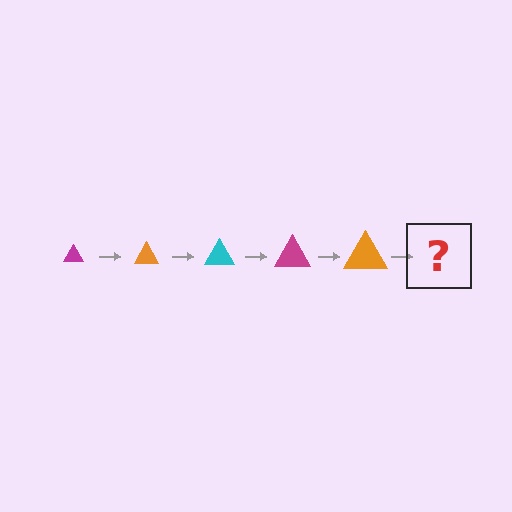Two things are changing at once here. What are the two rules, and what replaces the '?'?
The two rules are that the triangle grows larger each step and the color cycles through magenta, orange, and cyan. The '?' should be a cyan triangle, larger than the previous one.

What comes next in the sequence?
The next element should be a cyan triangle, larger than the previous one.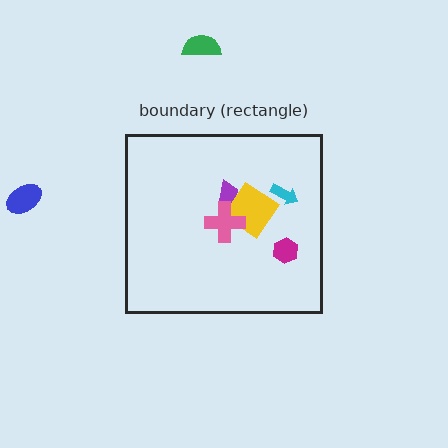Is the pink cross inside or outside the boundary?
Inside.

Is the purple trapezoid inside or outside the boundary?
Inside.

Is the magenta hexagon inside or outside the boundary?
Inside.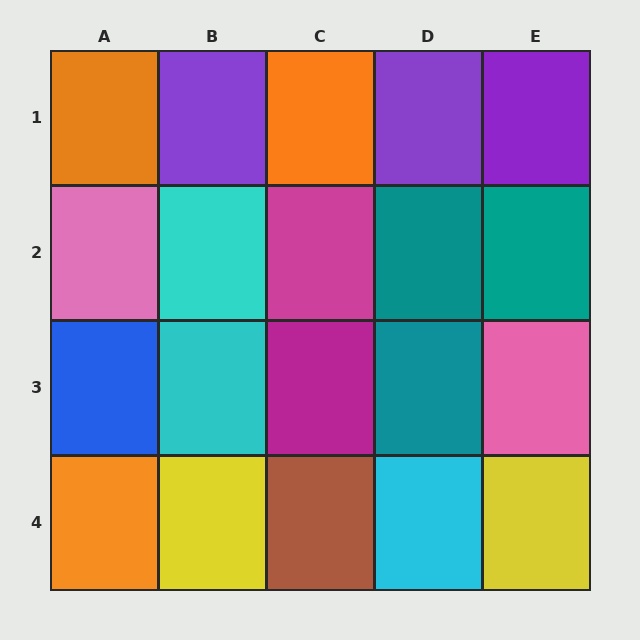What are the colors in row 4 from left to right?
Orange, yellow, brown, cyan, yellow.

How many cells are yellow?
2 cells are yellow.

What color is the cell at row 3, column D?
Teal.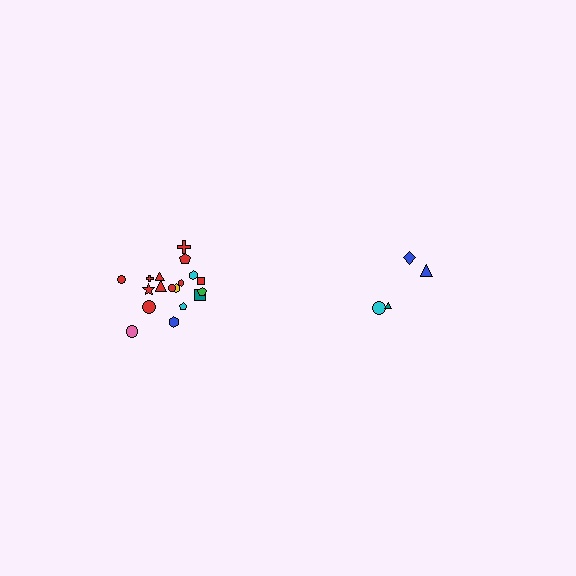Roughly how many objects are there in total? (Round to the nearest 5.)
Roughly 20 objects in total.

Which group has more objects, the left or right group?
The left group.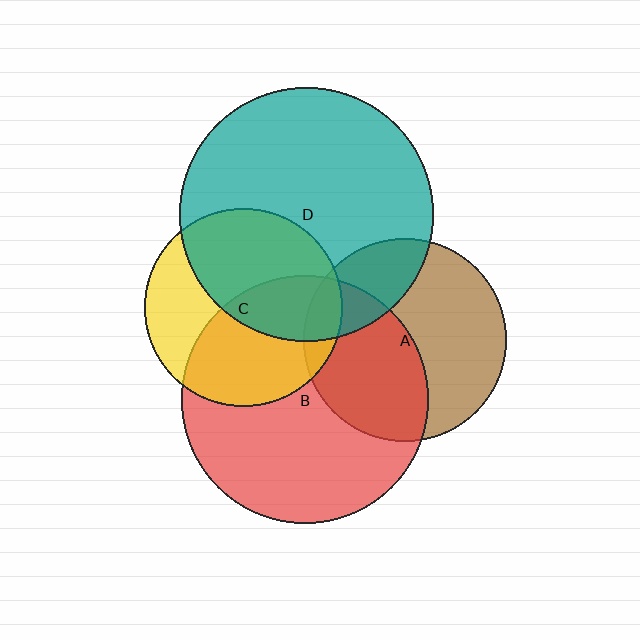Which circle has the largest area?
Circle D (teal).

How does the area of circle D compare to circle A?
Approximately 1.6 times.